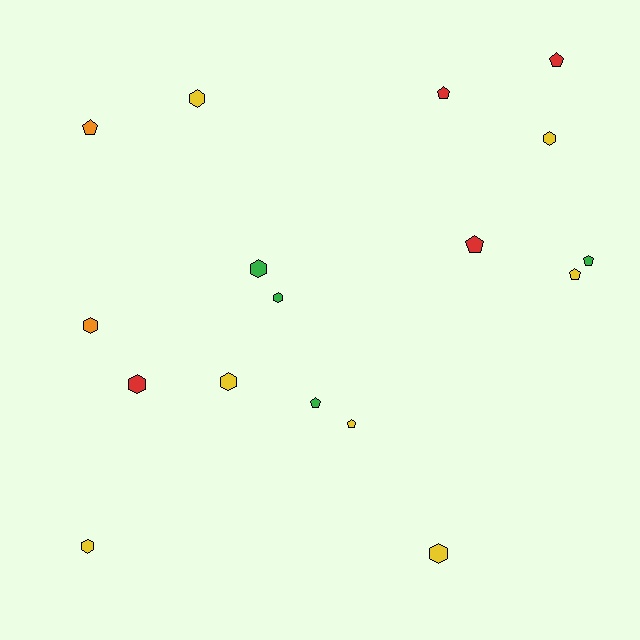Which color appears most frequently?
Yellow, with 7 objects.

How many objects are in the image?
There are 17 objects.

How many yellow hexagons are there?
There are 5 yellow hexagons.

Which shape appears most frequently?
Hexagon, with 9 objects.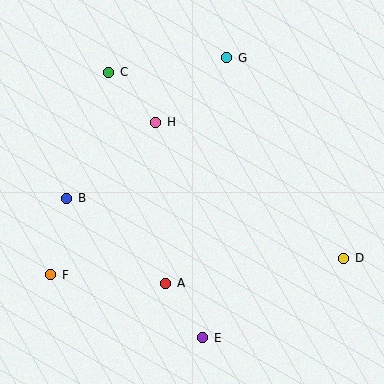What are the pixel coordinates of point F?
Point F is at (51, 275).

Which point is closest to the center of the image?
Point H at (156, 122) is closest to the center.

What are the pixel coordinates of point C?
Point C is at (109, 72).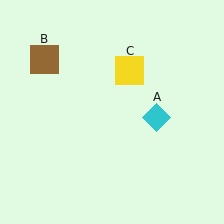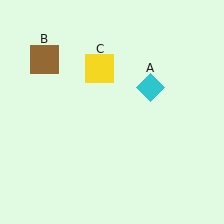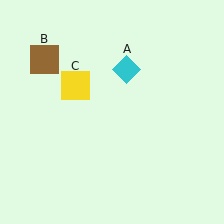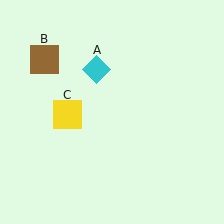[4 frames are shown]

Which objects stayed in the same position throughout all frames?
Brown square (object B) remained stationary.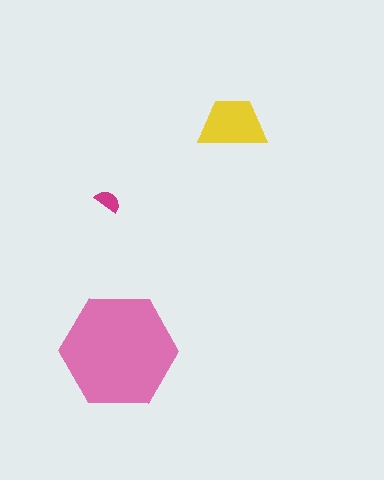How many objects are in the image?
There are 3 objects in the image.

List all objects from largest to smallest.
The pink hexagon, the yellow trapezoid, the magenta semicircle.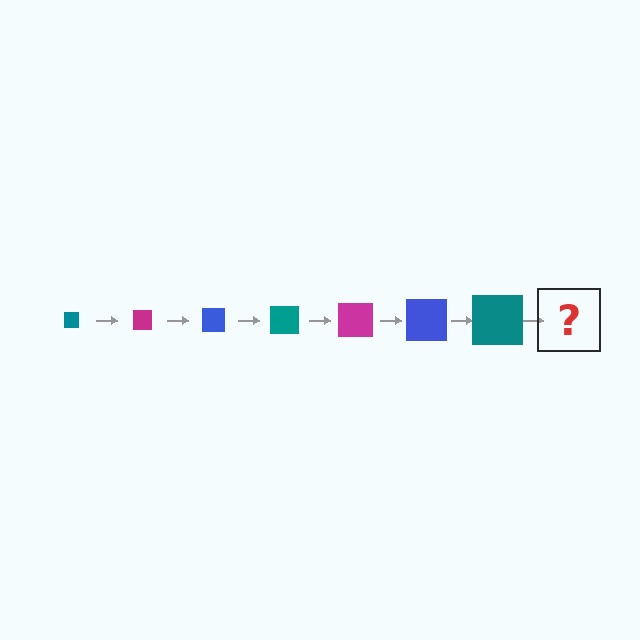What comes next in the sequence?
The next element should be a magenta square, larger than the previous one.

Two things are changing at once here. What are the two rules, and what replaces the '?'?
The two rules are that the square grows larger each step and the color cycles through teal, magenta, and blue. The '?' should be a magenta square, larger than the previous one.